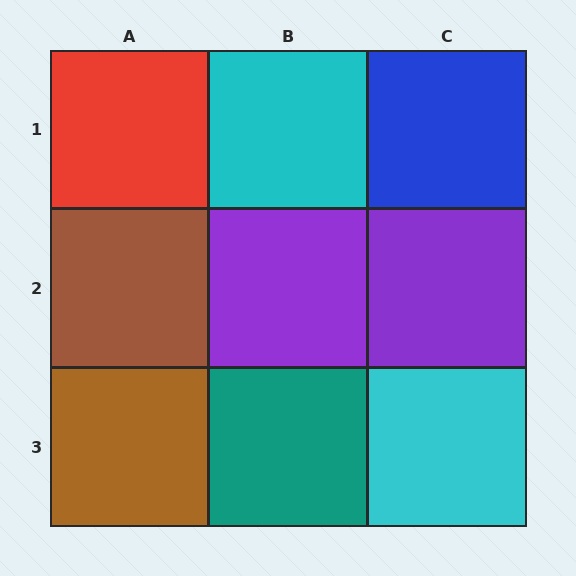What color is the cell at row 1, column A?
Red.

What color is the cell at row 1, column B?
Cyan.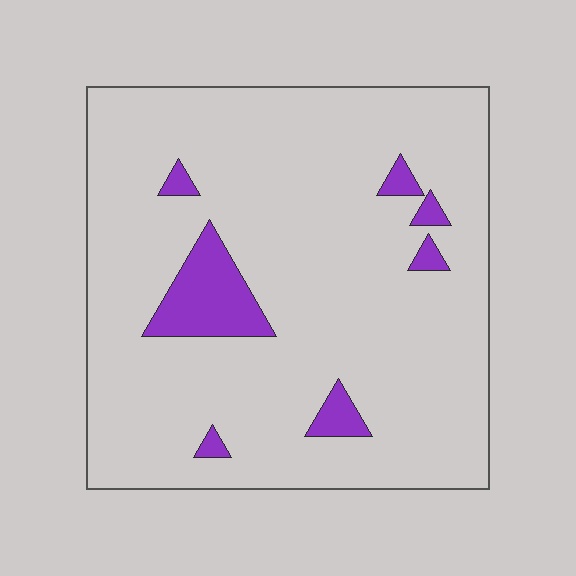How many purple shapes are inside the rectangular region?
7.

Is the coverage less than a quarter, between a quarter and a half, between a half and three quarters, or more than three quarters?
Less than a quarter.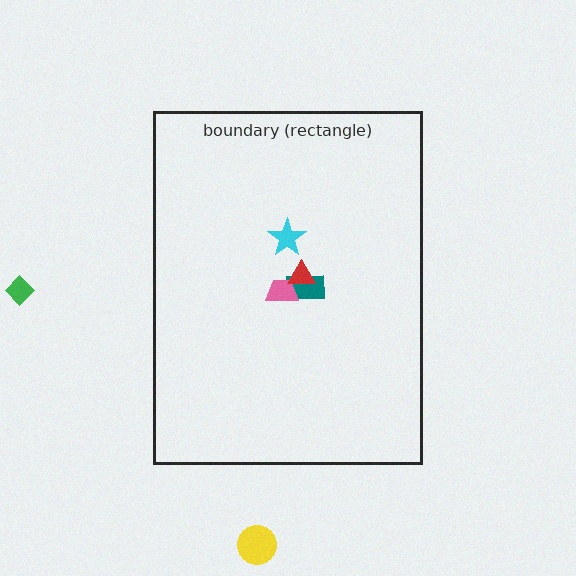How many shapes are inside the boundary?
4 inside, 2 outside.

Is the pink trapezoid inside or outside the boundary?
Inside.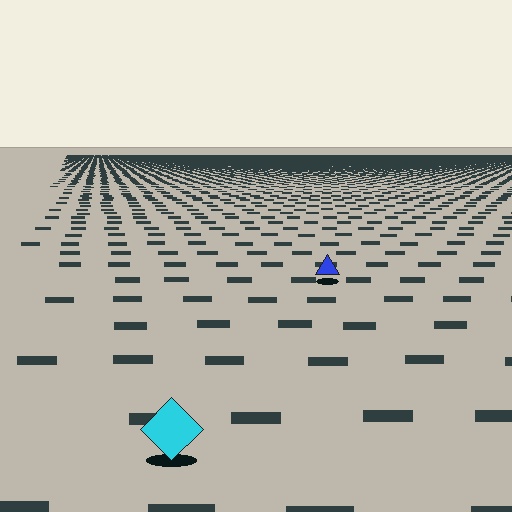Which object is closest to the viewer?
The cyan diamond is closest. The texture marks near it are larger and more spread out.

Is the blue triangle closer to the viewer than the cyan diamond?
No. The cyan diamond is closer — you can tell from the texture gradient: the ground texture is coarser near it.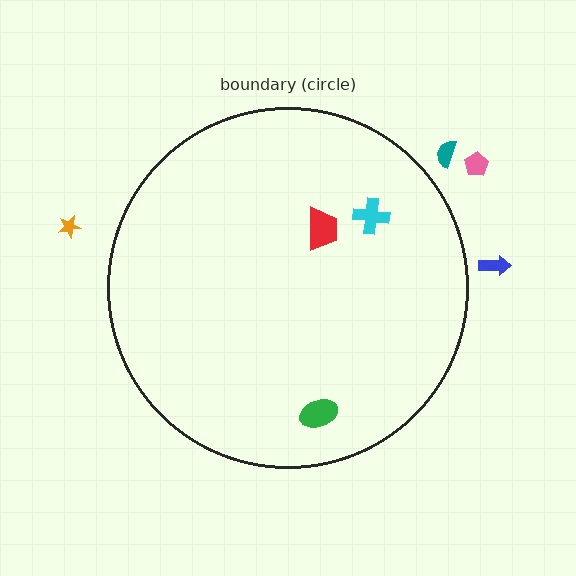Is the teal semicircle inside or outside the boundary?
Outside.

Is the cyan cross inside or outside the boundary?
Inside.